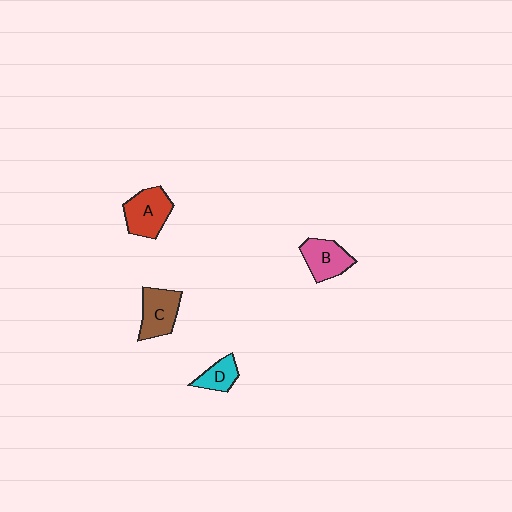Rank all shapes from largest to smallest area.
From largest to smallest: A (red), C (brown), B (pink), D (cyan).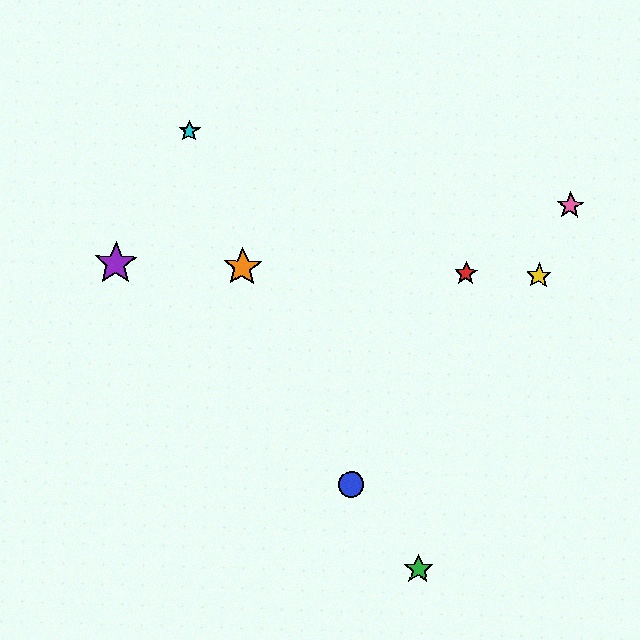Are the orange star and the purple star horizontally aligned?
Yes, both are at y≈267.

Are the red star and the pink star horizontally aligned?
No, the red star is at y≈274 and the pink star is at y≈206.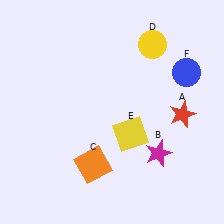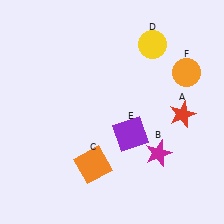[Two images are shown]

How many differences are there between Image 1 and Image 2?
There are 2 differences between the two images.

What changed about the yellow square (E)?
In Image 1, E is yellow. In Image 2, it changed to purple.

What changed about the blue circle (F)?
In Image 1, F is blue. In Image 2, it changed to orange.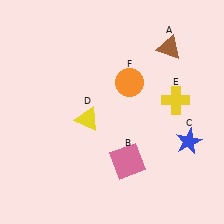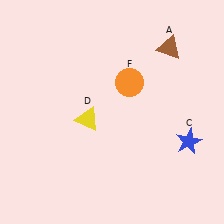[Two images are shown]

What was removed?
The pink square (B), the yellow cross (E) were removed in Image 2.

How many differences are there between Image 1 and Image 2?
There are 2 differences between the two images.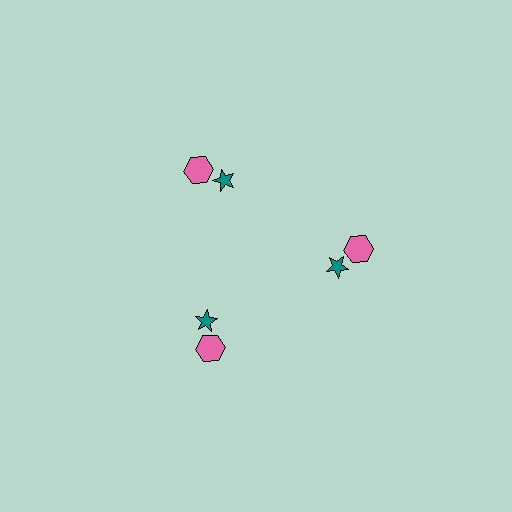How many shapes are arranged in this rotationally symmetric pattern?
There are 6 shapes, arranged in 3 groups of 2.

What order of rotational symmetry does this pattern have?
This pattern has 3-fold rotational symmetry.